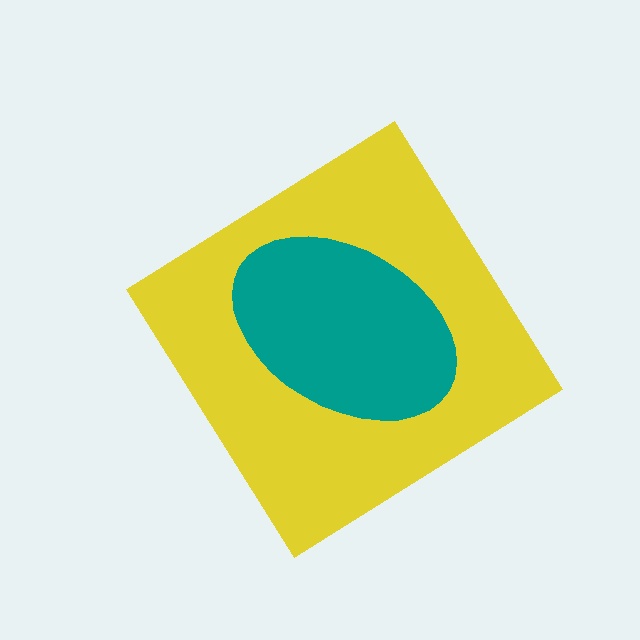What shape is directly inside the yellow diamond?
The teal ellipse.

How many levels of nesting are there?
2.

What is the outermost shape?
The yellow diamond.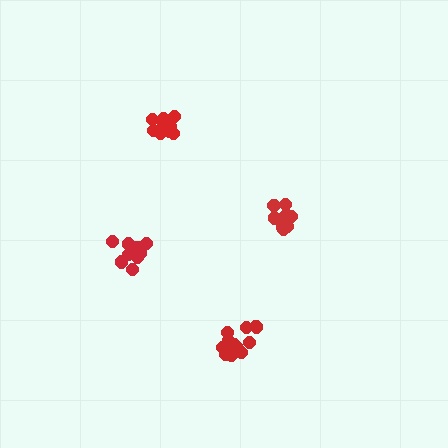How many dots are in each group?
Group 1: 12 dots, Group 2: 12 dots, Group 3: 12 dots, Group 4: 14 dots (50 total).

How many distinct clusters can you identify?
There are 4 distinct clusters.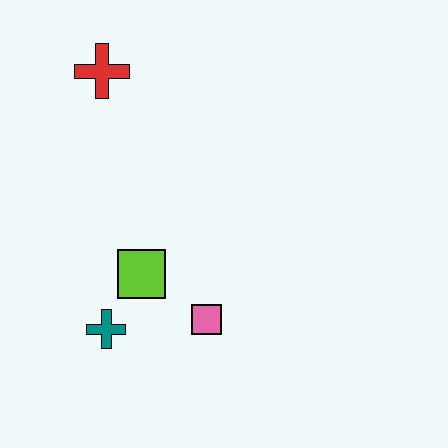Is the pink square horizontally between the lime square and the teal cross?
No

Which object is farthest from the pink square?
The red cross is farthest from the pink square.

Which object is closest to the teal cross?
The lime square is closest to the teal cross.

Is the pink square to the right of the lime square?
Yes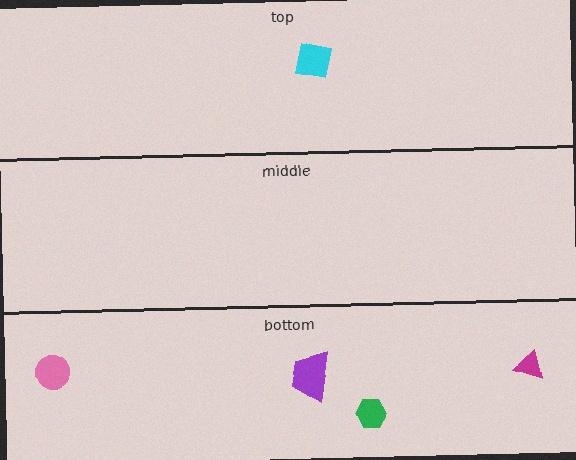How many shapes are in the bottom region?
4.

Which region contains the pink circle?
The bottom region.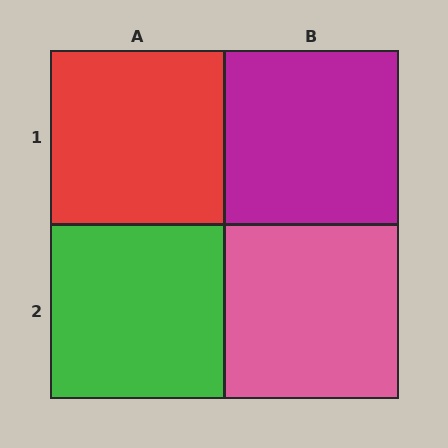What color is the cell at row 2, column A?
Green.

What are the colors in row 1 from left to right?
Red, magenta.